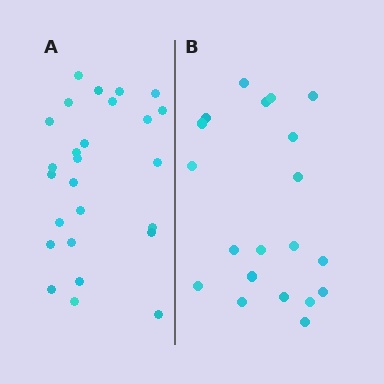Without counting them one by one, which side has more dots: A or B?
Region A (the left region) has more dots.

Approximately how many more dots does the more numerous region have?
Region A has about 6 more dots than region B.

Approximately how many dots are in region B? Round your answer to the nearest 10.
About 20 dots.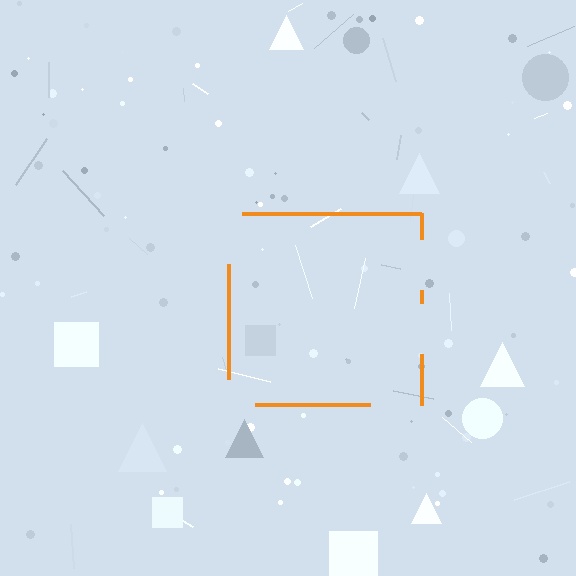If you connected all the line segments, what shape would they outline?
They would outline a square.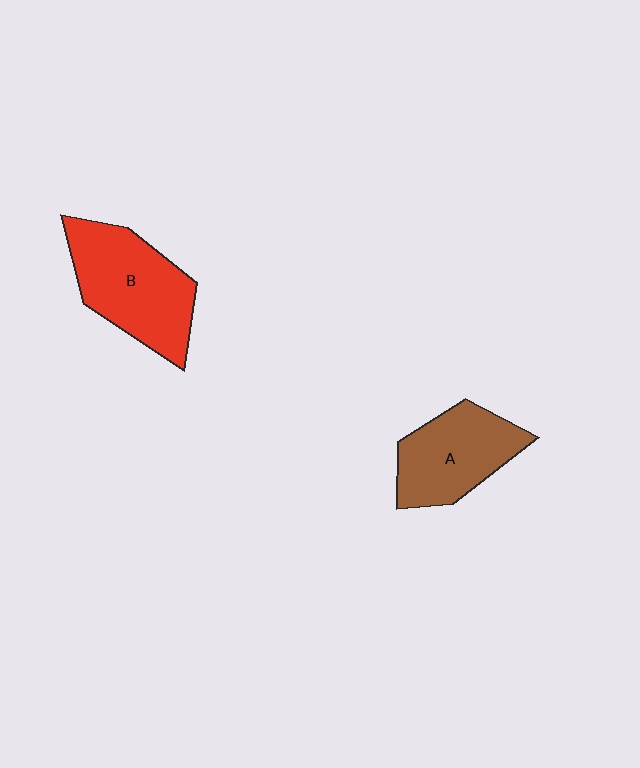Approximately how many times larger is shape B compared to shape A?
Approximately 1.2 times.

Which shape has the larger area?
Shape B (red).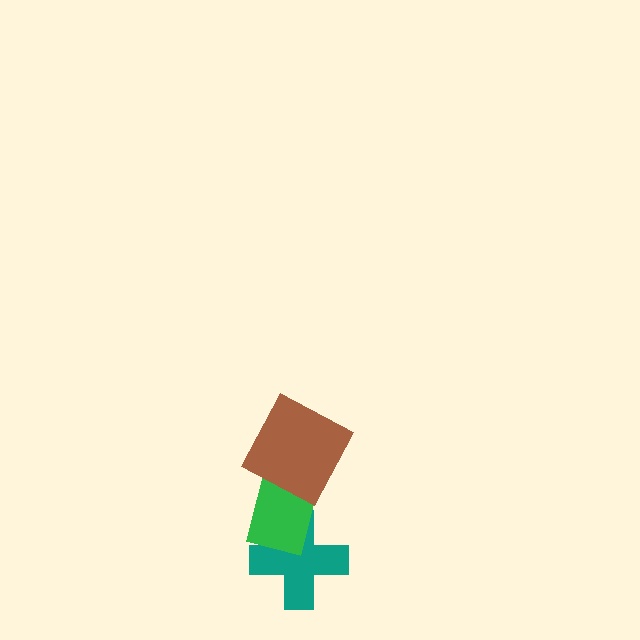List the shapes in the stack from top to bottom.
From top to bottom: the brown square, the green rectangle, the teal cross.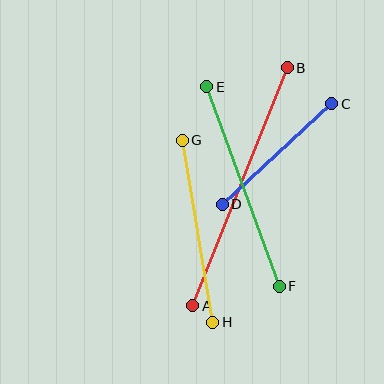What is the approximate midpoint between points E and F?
The midpoint is at approximately (243, 187) pixels.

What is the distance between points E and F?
The distance is approximately 212 pixels.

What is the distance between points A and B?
The distance is approximately 256 pixels.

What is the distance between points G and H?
The distance is approximately 184 pixels.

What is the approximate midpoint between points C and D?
The midpoint is at approximately (277, 154) pixels.